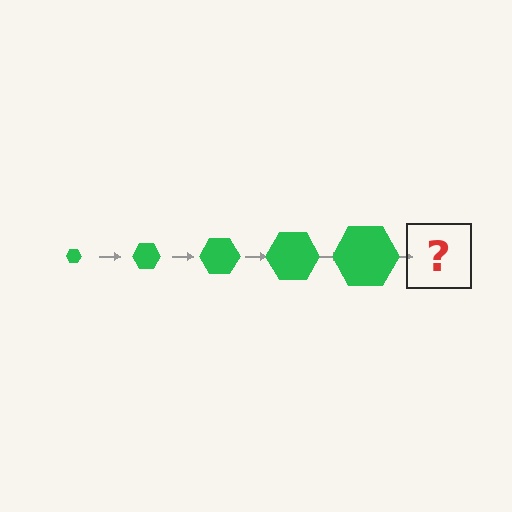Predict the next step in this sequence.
The next step is a green hexagon, larger than the previous one.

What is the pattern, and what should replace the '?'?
The pattern is that the hexagon gets progressively larger each step. The '?' should be a green hexagon, larger than the previous one.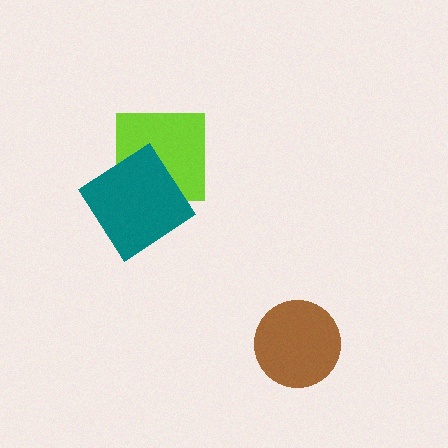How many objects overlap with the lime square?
1 object overlaps with the lime square.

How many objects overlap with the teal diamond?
1 object overlaps with the teal diamond.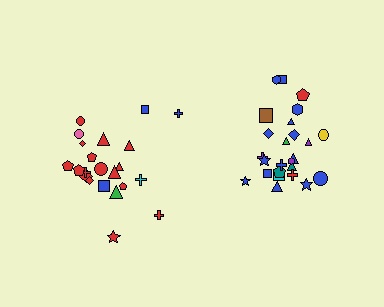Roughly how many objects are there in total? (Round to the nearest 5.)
Roughly 45 objects in total.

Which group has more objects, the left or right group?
The right group.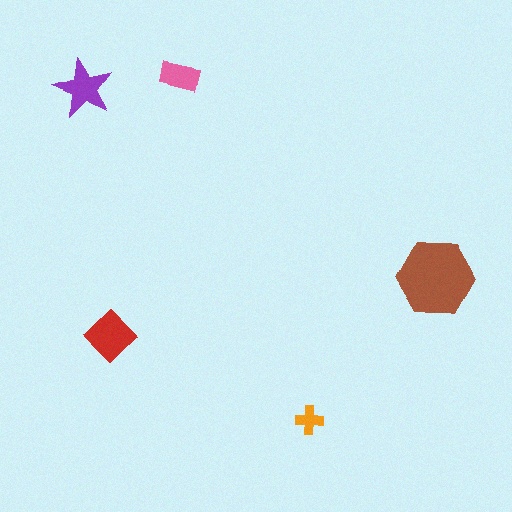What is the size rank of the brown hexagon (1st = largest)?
1st.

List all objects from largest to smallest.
The brown hexagon, the red diamond, the purple star, the pink rectangle, the orange cross.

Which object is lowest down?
The orange cross is bottommost.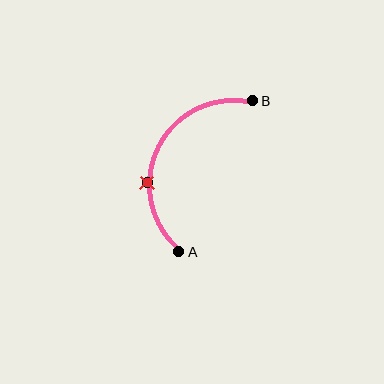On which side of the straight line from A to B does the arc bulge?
The arc bulges to the left of the straight line connecting A and B.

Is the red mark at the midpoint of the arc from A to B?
No. The red mark lies on the arc but is closer to endpoint A. The arc midpoint would be at the point on the curve equidistant along the arc from both A and B.